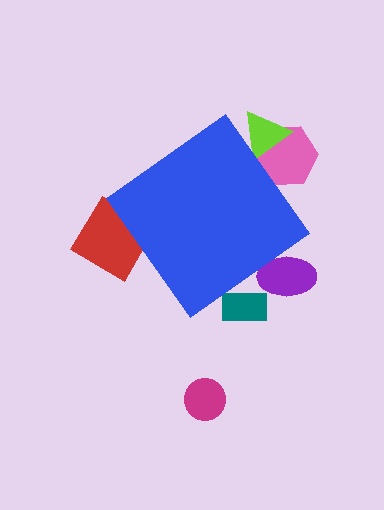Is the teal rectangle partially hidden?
Yes, the teal rectangle is partially hidden behind the blue diamond.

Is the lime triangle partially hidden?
Yes, the lime triangle is partially hidden behind the blue diamond.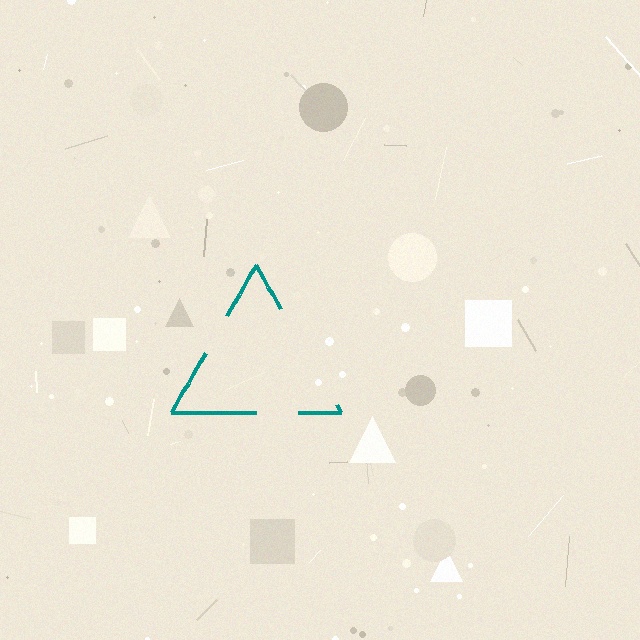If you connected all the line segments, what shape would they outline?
They would outline a triangle.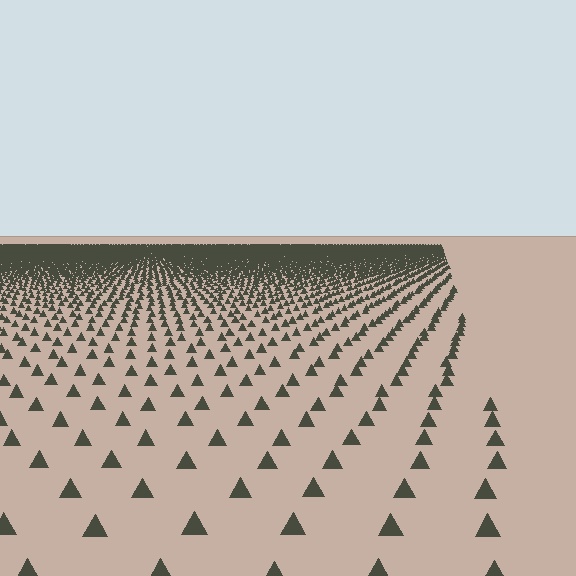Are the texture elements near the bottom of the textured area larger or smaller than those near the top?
Larger. Near the bottom, elements are closer to the viewer and appear at a bigger on-screen size.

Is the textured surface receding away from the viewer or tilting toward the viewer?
The surface is receding away from the viewer. Texture elements get smaller and denser toward the top.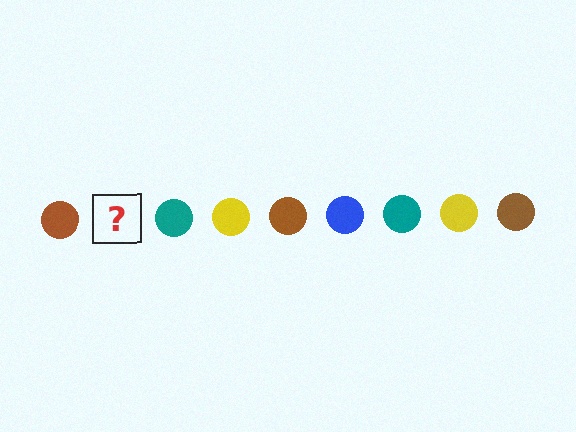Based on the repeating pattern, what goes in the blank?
The blank should be a blue circle.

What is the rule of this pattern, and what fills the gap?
The rule is that the pattern cycles through brown, blue, teal, yellow circles. The gap should be filled with a blue circle.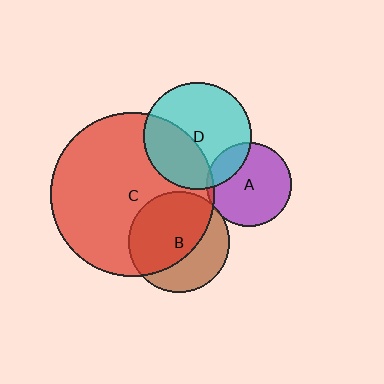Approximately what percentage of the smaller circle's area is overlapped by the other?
Approximately 65%.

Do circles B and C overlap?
Yes.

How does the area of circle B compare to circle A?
Approximately 1.4 times.